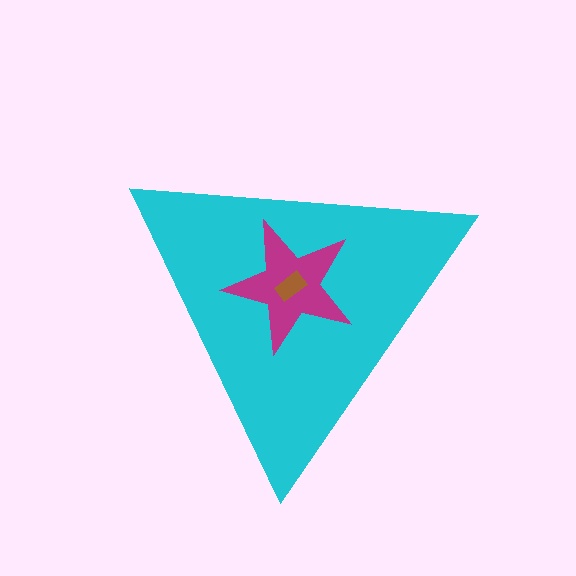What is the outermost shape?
The cyan triangle.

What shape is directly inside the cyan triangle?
The magenta star.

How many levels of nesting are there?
3.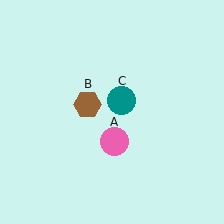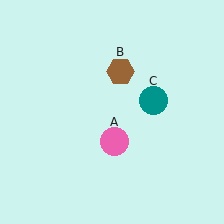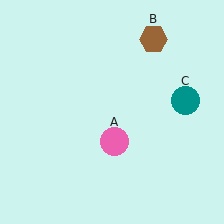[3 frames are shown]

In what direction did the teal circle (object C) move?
The teal circle (object C) moved right.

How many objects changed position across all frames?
2 objects changed position: brown hexagon (object B), teal circle (object C).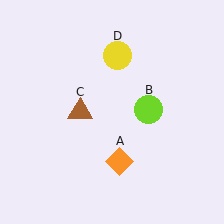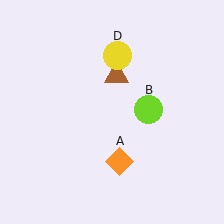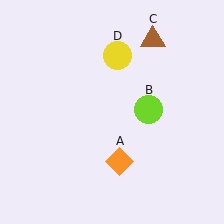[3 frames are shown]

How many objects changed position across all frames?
1 object changed position: brown triangle (object C).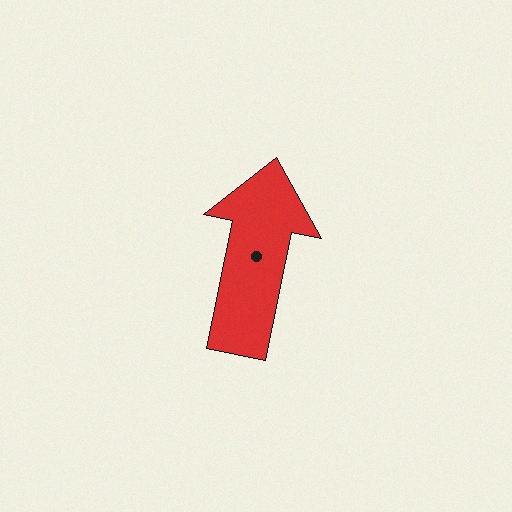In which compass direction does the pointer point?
North.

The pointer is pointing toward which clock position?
Roughly 12 o'clock.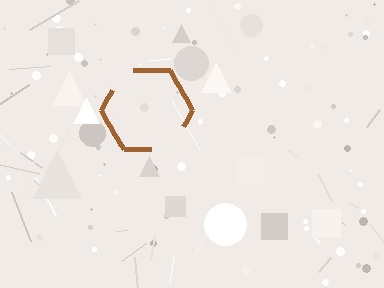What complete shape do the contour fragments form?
The contour fragments form a hexagon.